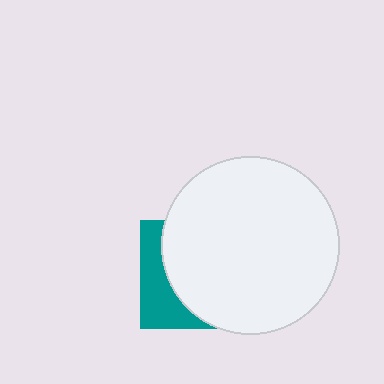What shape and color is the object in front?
The object in front is a white circle.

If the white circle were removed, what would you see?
You would see the complete teal square.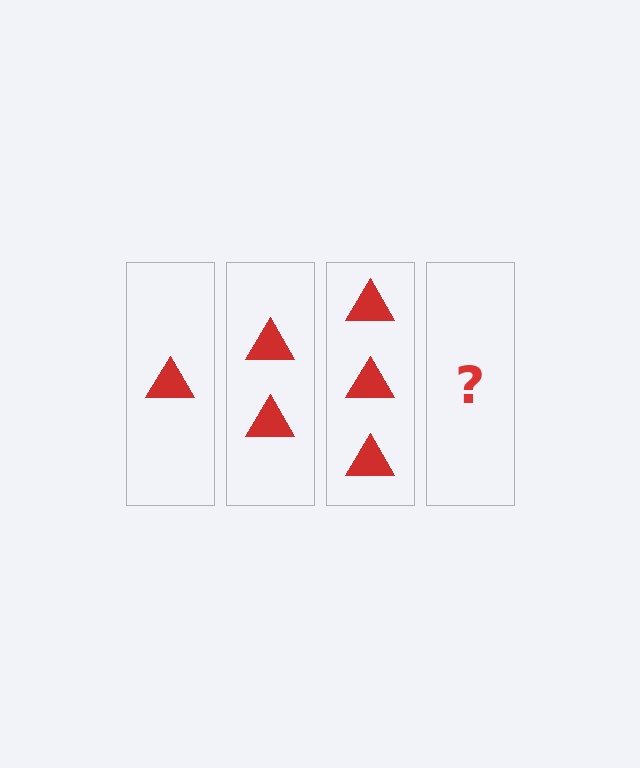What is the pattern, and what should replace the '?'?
The pattern is that each step adds one more triangle. The '?' should be 4 triangles.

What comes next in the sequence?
The next element should be 4 triangles.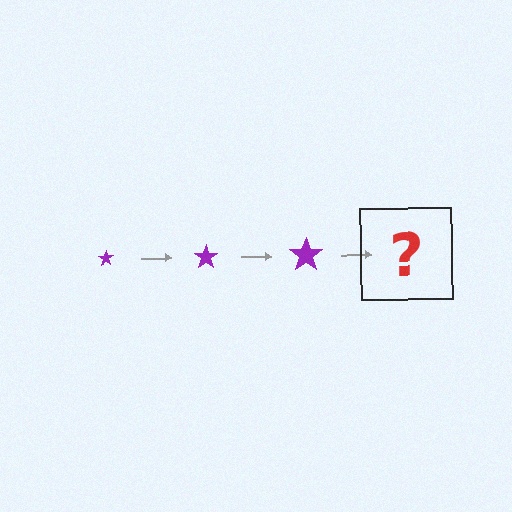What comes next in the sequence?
The next element should be a purple star, larger than the previous one.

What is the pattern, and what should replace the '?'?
The pattern is that the star gets progressively larger each step. The '?' should be a purple star, larger than the previous one.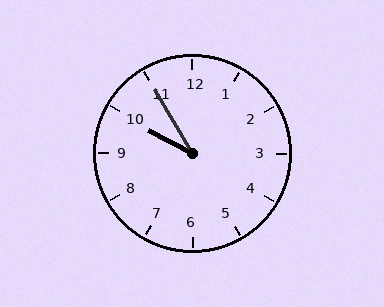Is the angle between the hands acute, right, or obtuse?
It is acute.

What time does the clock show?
9:55.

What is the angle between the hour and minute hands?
Approximately 32 degrees.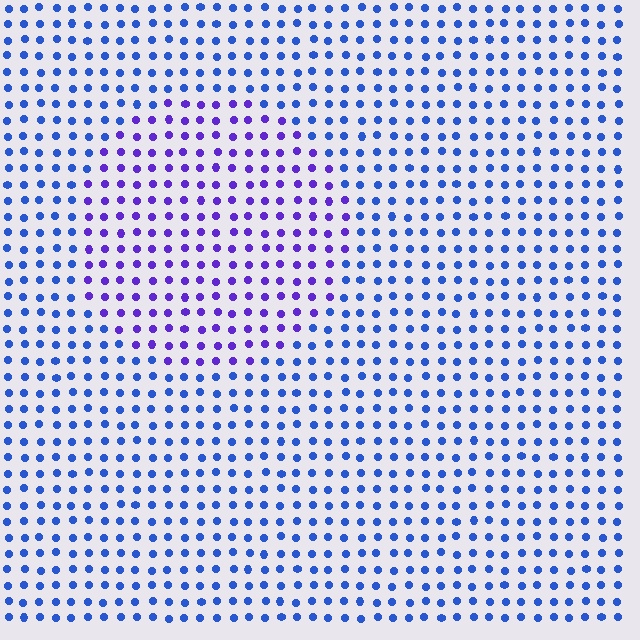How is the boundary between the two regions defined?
The boundary is defined purely by a slight shift in hue (about 37 degrees). Spacing, size, and orientation are identical on both sides.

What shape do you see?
I see a circle.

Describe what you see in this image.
The image is filled with small blue elements in a uniform arrangement. A circle-shaped region is visible where the elements are tinted to a slightly different hue, forming a subtle color boundary.